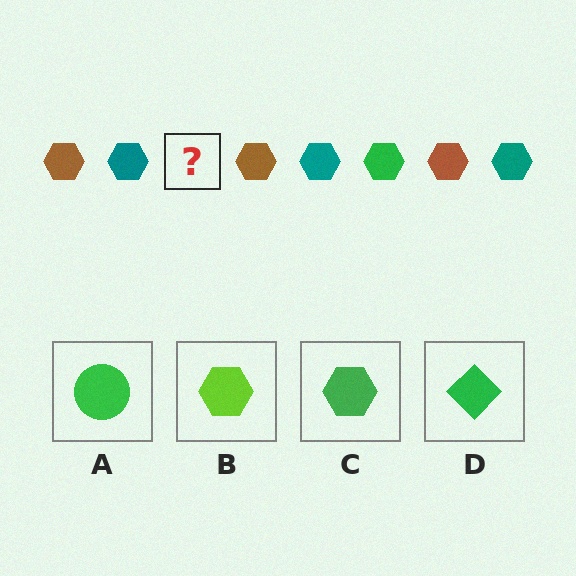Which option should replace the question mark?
Option C.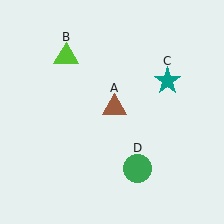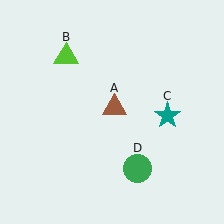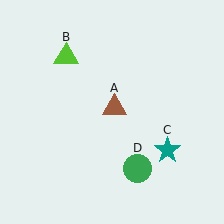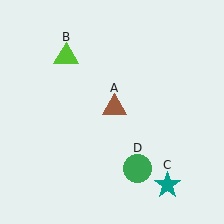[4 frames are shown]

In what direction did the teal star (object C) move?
The teal star (object C) moved down.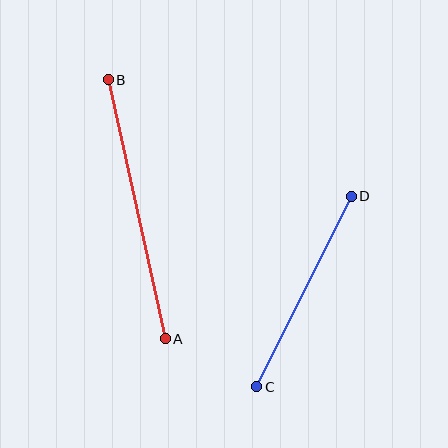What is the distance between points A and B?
The distance is approximately 265 pixels.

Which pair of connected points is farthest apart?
Points A and B are farthest apart.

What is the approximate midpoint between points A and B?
The midpoint is at approximately (137, 209) pixels.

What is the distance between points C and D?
The distance is approximately 212 pixels.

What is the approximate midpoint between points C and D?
The midpoint is at approximately (304, 291) pixels.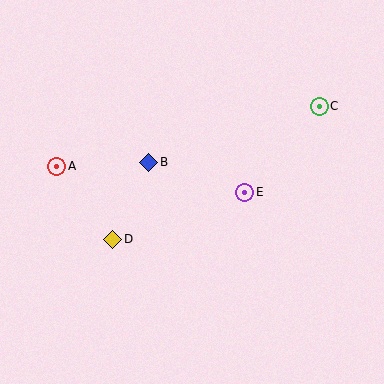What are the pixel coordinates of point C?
Point C is at (319, 106).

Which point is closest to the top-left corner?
Point A is closest to the top-left corner.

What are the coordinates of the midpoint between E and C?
The midpoint between E and C is at (282, 149).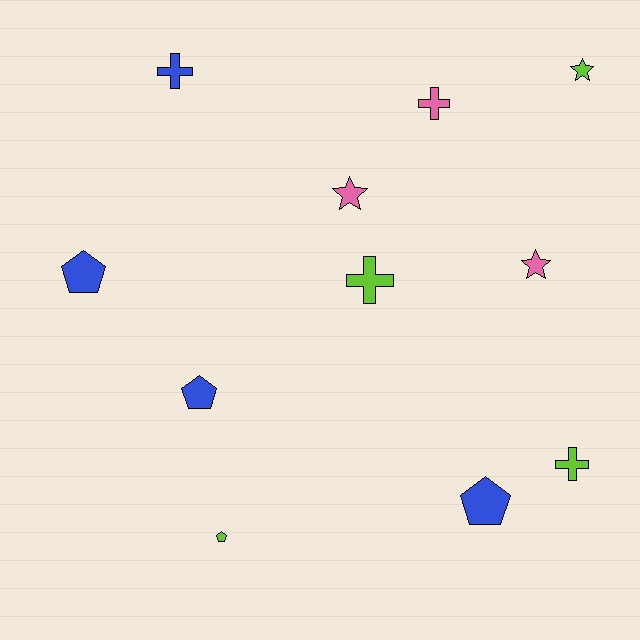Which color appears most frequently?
Lime, with 4 objects.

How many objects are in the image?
There are 11 objects.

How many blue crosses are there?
There is 1 blue cross.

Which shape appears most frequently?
Cross, with 4 objects.